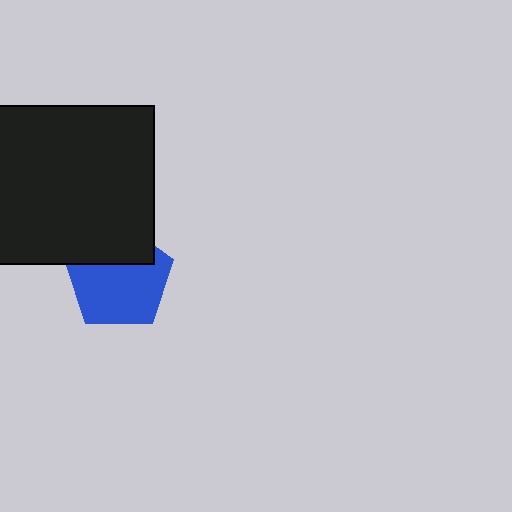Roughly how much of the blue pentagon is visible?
Most of it is visible (roughly 67%).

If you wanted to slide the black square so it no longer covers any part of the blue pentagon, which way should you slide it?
Slide it up — that is the most direct way to separate the two shapes.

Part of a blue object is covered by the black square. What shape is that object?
It is a pentagon.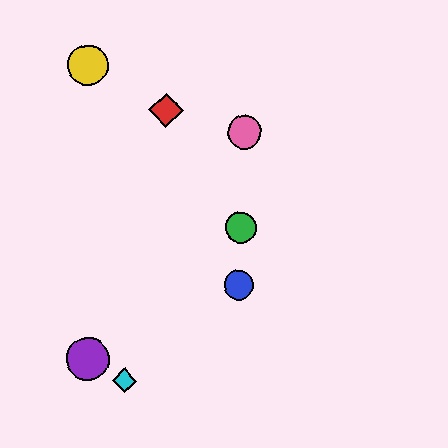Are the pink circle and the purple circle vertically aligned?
No, the pink circle is at x≈245 and the purple circle is at x≈88.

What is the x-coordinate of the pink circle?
The pink circle is at x≈245.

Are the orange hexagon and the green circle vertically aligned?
Yes, both are at x≈245.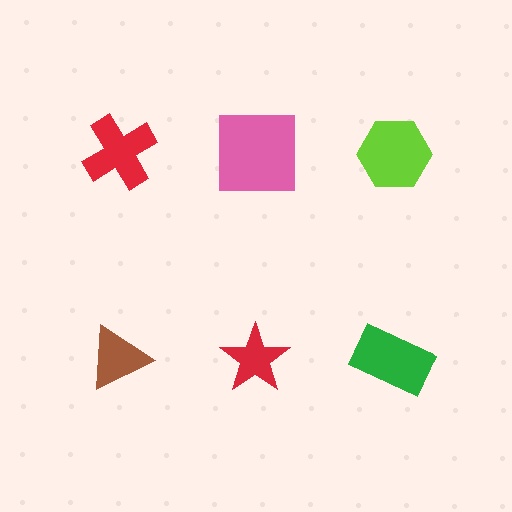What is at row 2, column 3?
A green rectangle.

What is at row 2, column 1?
A brown triangle.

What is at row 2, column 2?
A red star.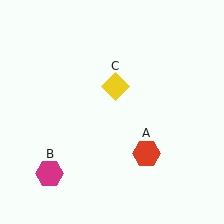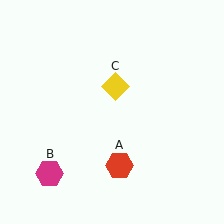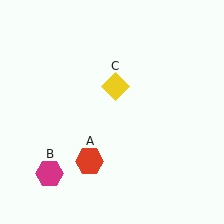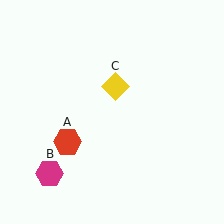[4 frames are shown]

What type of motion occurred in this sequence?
The red hexagon (object A) rotated clockwise around the center of the scene.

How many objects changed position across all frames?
1 object changed position: red hexagon (object A).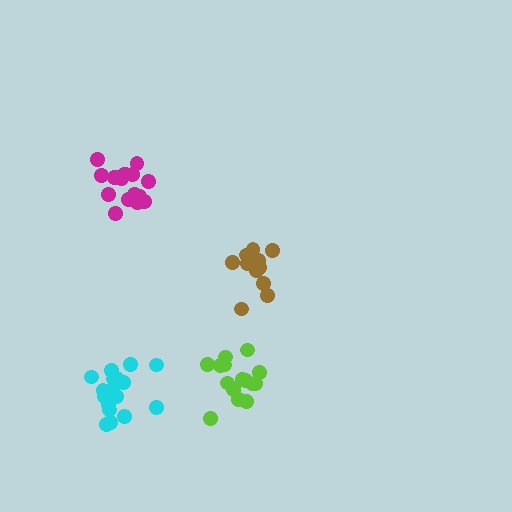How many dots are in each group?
Group 1: 12 dots, Group 2: 17 dots, Group 3: 15 dots, Group 4: 17 dots (61 total).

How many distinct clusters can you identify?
There are 4 distinct clusters.